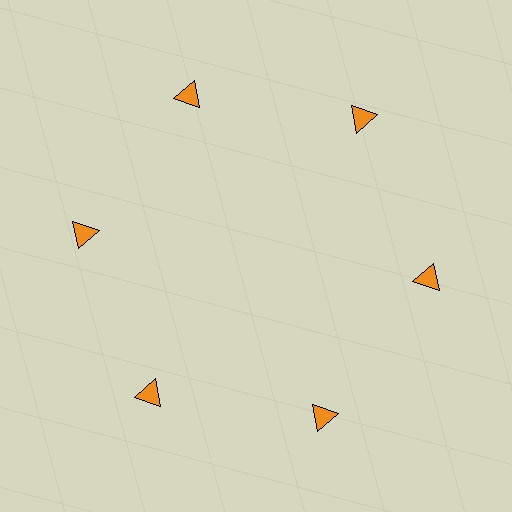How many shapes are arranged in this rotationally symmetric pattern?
There are 6 shapes, arranged in 6 groups of 1.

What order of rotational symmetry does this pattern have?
This pattern has 6-fold rotational symmetry.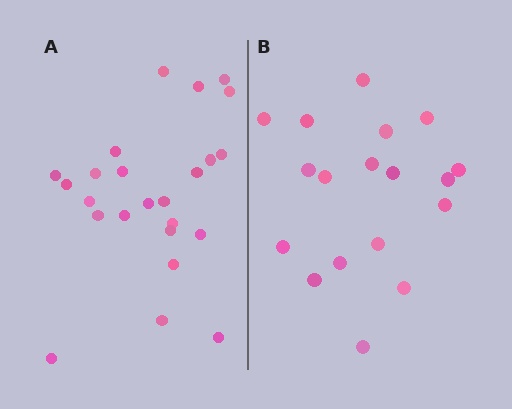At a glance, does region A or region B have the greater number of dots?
Region A (the left region) has more dots.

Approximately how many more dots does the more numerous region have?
Region A has about 6 more dots than region B.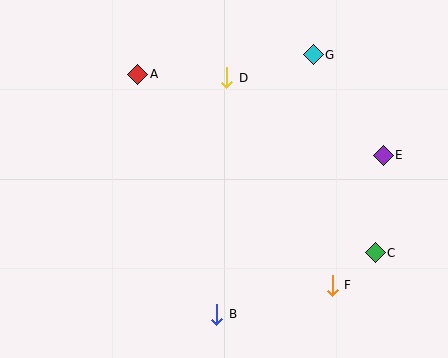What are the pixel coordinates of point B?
Point B is at (217, 314).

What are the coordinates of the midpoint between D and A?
The midpoint between D and A is at (182, 76).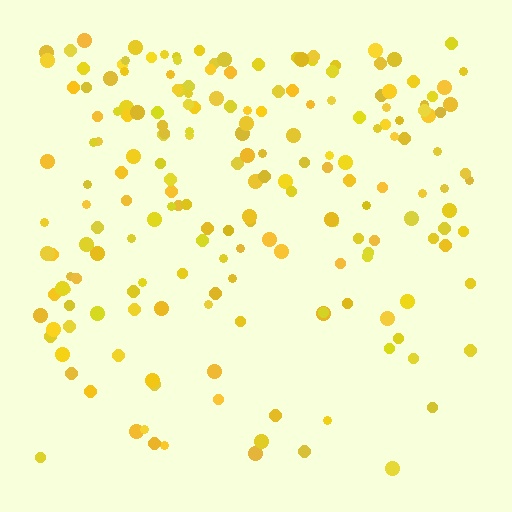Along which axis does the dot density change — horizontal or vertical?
Vertical.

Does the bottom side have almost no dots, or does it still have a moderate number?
Still a moderate number, just noticeably fewer than the top.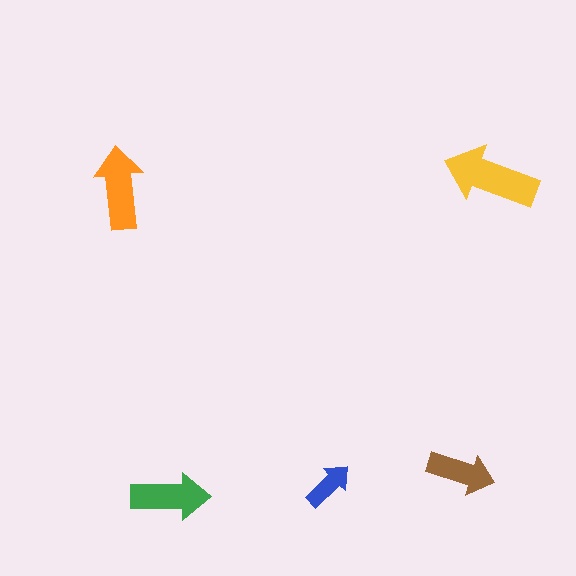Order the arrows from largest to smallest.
the yellow one, the orange one, the green one, the brown one, the blue one.